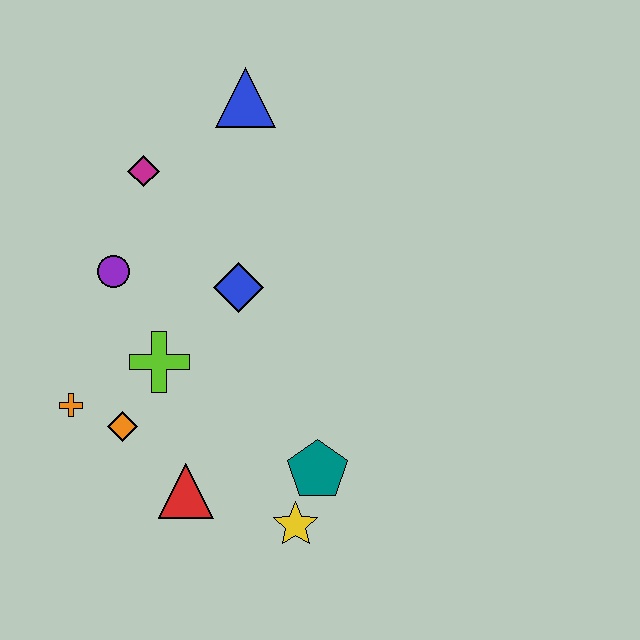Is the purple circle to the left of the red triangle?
Yes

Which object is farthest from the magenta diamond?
The yellow star is farthest from the magenta diamond.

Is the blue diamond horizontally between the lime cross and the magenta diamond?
No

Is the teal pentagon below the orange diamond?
Yes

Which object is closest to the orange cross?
The orange diamond is closest to the orange cross.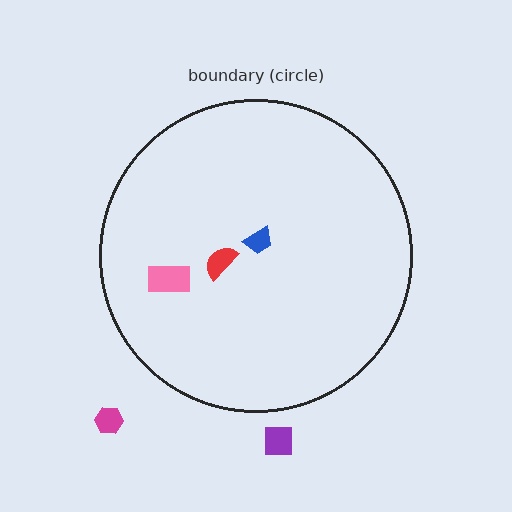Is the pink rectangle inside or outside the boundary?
Inside.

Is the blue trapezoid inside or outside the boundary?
Inside.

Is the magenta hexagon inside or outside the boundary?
Outside.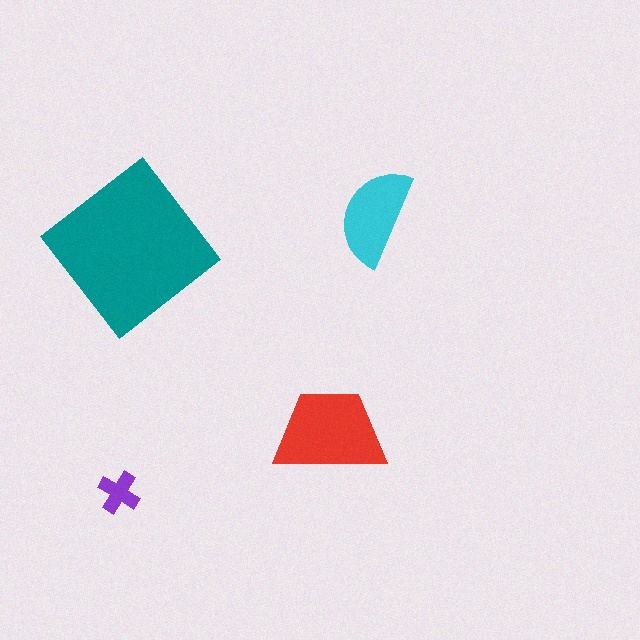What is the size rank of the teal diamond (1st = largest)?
1st.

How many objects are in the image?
There are 4 objects in the image.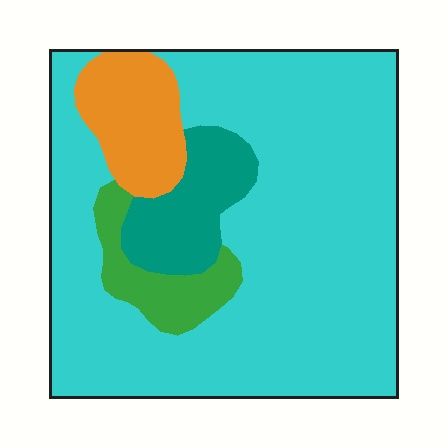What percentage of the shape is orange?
Orange takes up less than a quarter of the shape.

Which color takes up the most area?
Cyan, at roughly 75%.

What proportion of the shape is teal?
Teal takes up about one tenth (1/10) of the shape.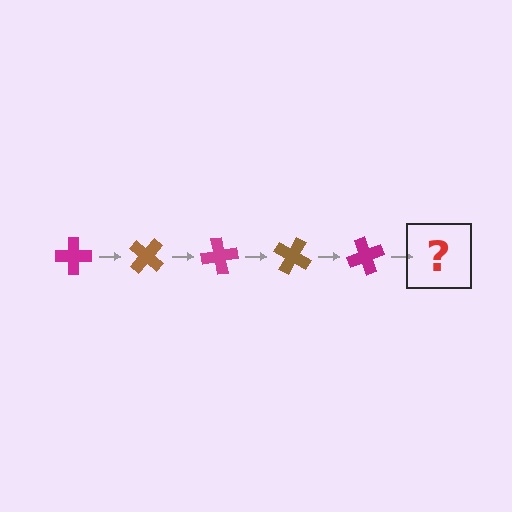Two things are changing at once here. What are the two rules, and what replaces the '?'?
The two rules are that it rotates 40 degrees each step and the color cycles through magenta and brown. The '?' should be a brown cross, rotated 200 degrees from the start.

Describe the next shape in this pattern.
It should be a brown cross, rotated 200 degrees from the start.